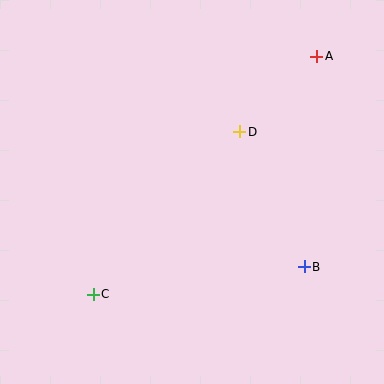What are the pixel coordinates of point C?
Point C is at (93, 294).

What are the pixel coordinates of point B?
Point B is at (304, 267).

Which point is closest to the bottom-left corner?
Point C is closest to the bottom-left corner.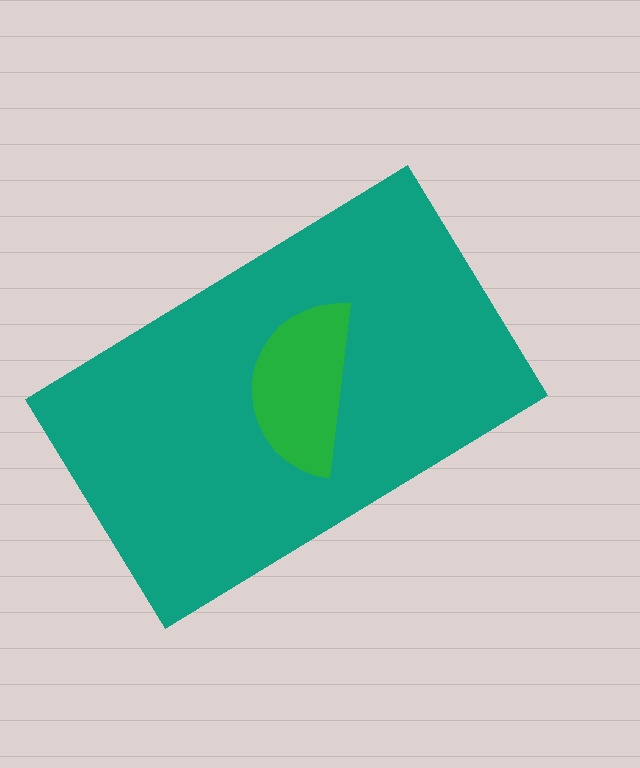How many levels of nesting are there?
2.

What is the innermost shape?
The green semicircle.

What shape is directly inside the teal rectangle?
The green semicircle.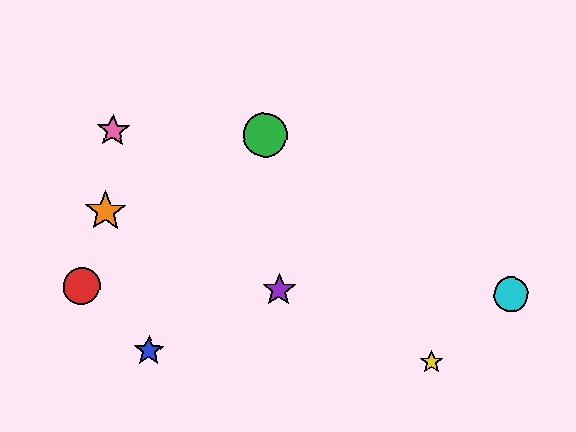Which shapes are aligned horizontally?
The red circle, the purple star, the cyan circle are aligned horizontally.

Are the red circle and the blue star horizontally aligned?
No, the red circle is at y≈286 and the blue star is at y≈351.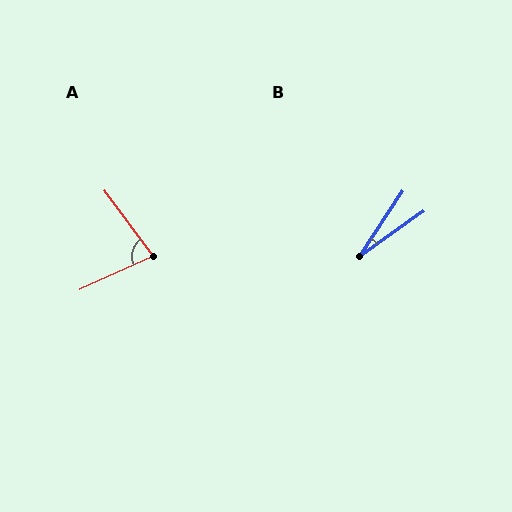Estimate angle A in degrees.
Approximately 78 degrees.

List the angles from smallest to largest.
B (22°), A (78°).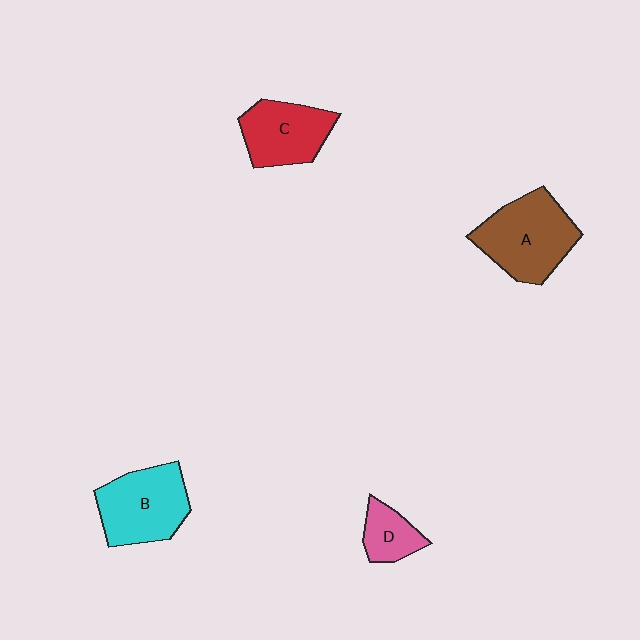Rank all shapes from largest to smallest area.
From largest to smallest: A (brown), B (cyan), C (red), D (pink).